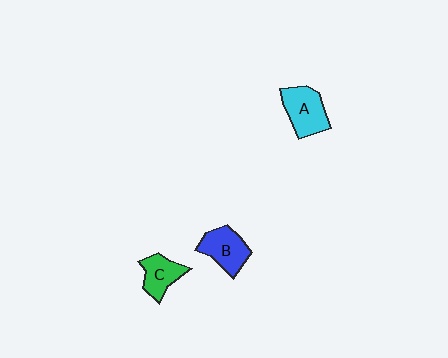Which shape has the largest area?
Shape A (cyan).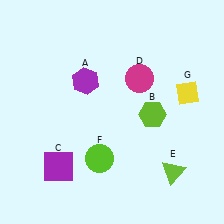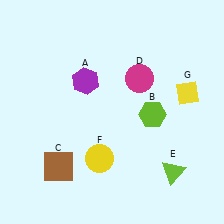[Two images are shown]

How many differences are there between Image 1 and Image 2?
There are 2 differences between the two images.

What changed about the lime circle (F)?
In Image 1, F is lime. In Image 2, it changed to yellow.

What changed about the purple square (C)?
In Image 1, C is purple. In Image 2, it changed to brown.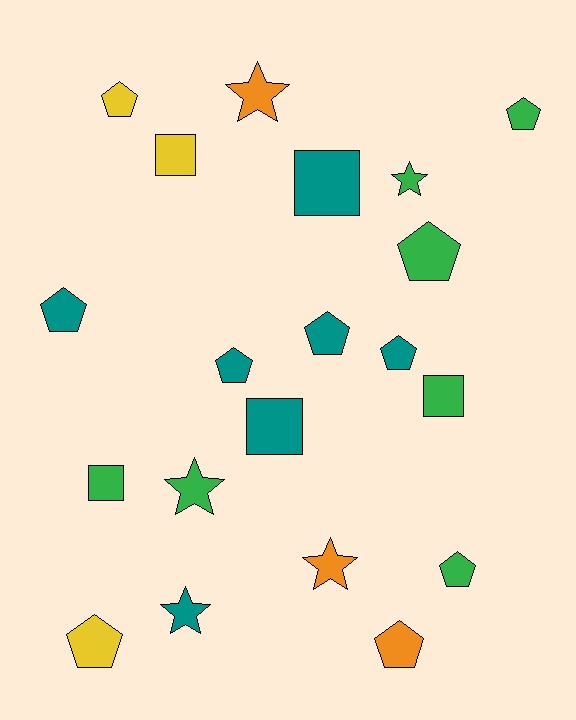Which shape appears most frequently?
Pentagon, with 10 objects.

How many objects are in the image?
There are 20 objects.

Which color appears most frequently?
Teal, with 7 objects.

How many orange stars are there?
There are 2 orange stars.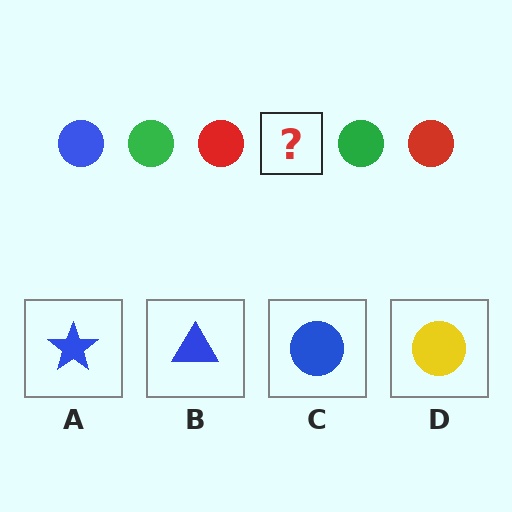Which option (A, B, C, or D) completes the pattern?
C.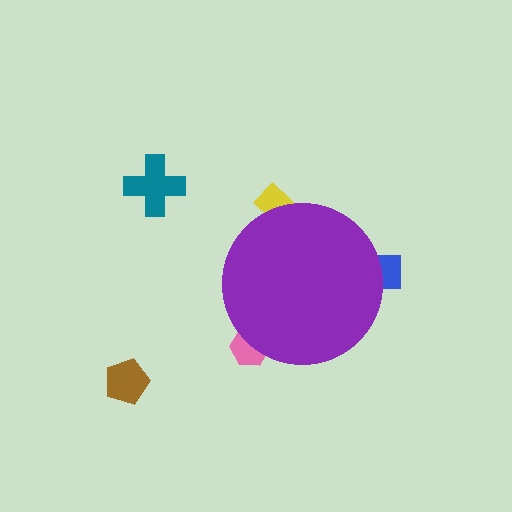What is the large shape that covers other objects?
A purple circle.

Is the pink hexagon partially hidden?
Yes, the pink hexagon is partially hidden behind the purple circle.